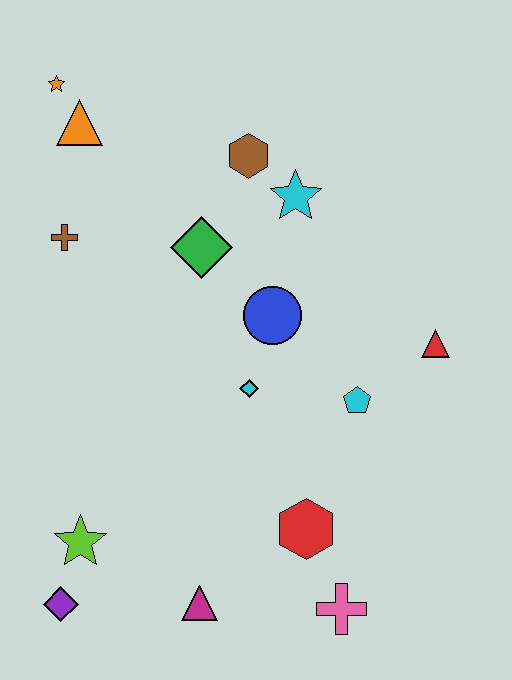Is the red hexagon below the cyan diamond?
Yes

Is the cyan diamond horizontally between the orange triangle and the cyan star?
Yes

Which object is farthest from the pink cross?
The orange star is farthest from the pink cross.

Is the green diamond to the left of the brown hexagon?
Yes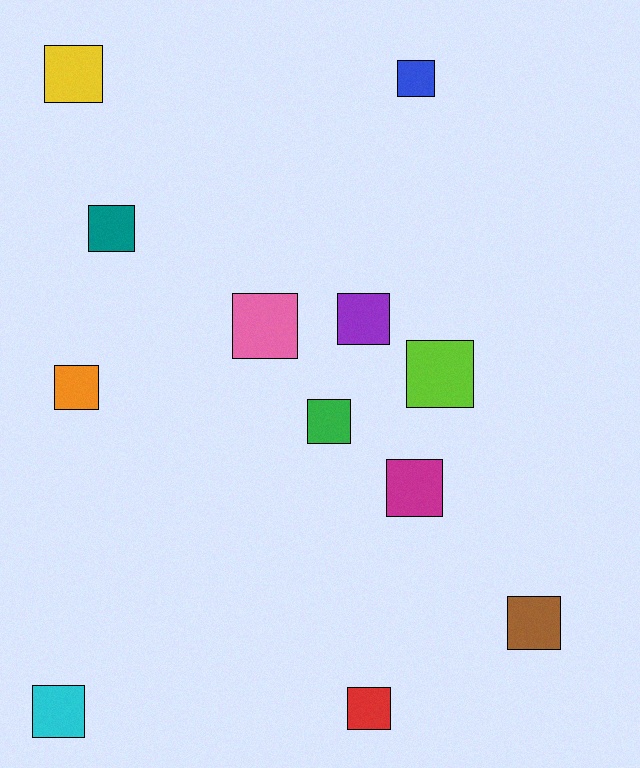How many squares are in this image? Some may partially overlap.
There are 12 squares.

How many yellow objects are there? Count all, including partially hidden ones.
There is 1 yellow object.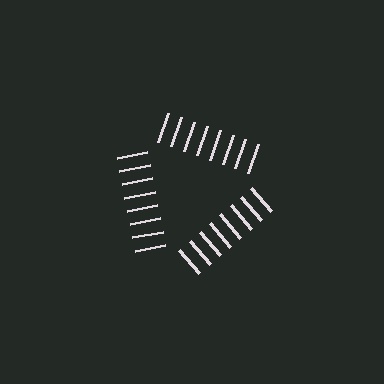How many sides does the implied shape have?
3 sides — the line-ends trace a triangle.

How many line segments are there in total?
24 — 8 along each of the 3 edges.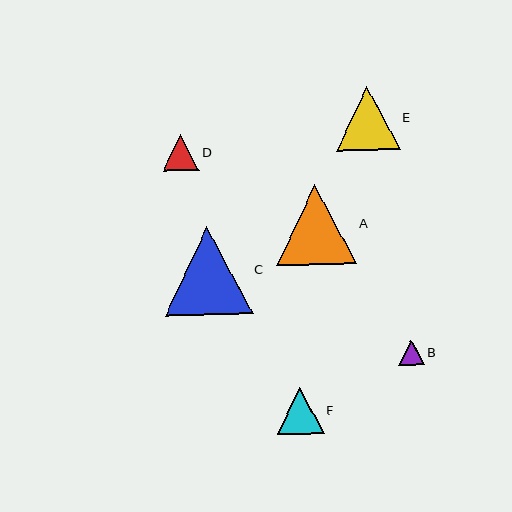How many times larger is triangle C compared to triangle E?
Triangle C is approximately 1.4 times the size of triangle E.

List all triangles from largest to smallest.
From largest to smallest: C, A, E, F, D, B.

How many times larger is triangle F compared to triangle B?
Triangle F is approximately 1.9 times the size of triangle B.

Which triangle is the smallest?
Triangle B is the smallest with a size of approximately 26 pixels.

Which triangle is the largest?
Triangle C is the largest with a size of approximately 88 pixels.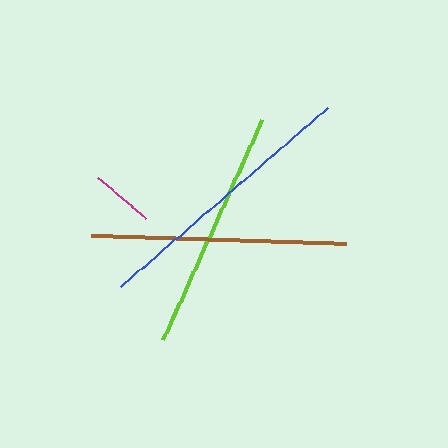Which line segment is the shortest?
The magenta line is the shortest at approximately 62 pixels.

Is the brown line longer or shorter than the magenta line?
The brown line is longer than the magenta line.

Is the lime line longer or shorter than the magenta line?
The lime line is longer than the magenta line.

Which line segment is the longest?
The blue line is the longest at approximately 274 pixels.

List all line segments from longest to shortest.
From longest to shortest: blue, brown, lime, magenta.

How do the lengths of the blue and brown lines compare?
The blue and brown lines are approximately the same length.